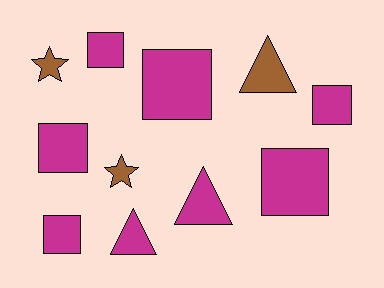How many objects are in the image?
There are 11 objects.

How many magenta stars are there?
There are no magenta stars.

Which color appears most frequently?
Magenta, with 8 objects.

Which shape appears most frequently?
Square, with 6 objects.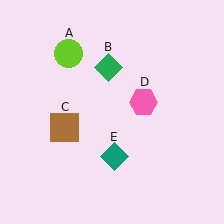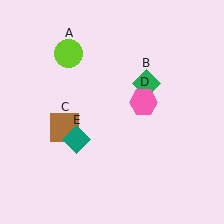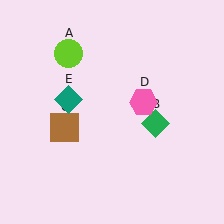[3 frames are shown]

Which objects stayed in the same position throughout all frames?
Lime circle (object A) and brown square (object C) and pink hexagon (object D) remained stationary.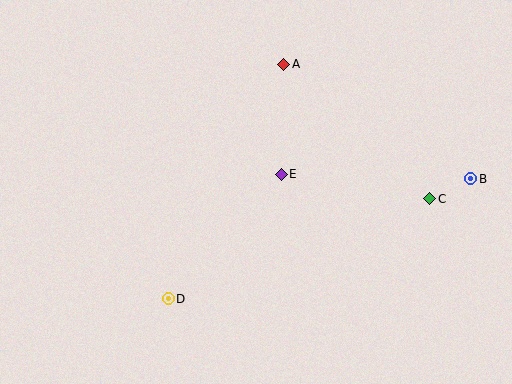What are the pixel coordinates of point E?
Point E is at (281, 174).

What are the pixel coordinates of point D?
Point D is at (168, 299).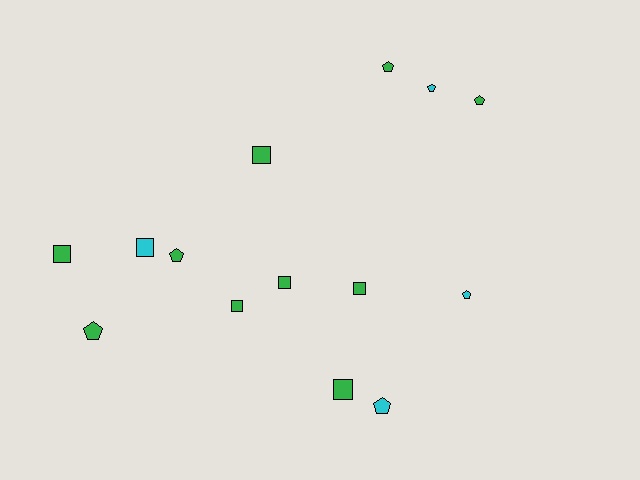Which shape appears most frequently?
Square, with 7 objects.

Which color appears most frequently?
Green, with 10 objects.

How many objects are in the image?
There are 14 objects.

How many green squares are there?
There are 6 green squares.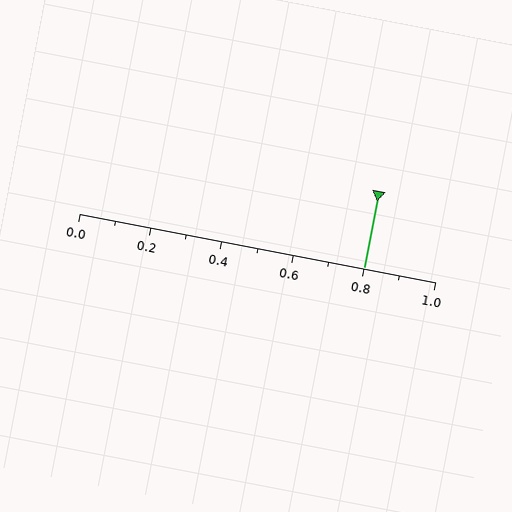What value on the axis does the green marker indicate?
The marker indicates approximately 0.8.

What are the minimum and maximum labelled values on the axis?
The axis runs from 0.0 to 1.0.